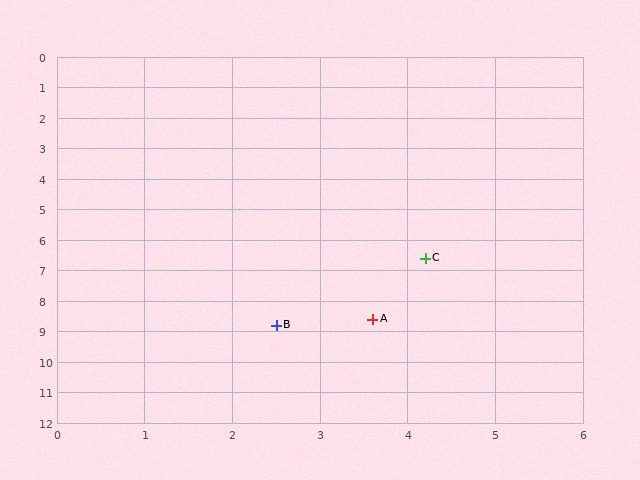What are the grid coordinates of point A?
Point A is at approximately (3.6, 8.6).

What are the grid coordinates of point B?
Point B is at approximately (2.5, 8.8).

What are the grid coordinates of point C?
Point C is at approximately (4.2, 6.6).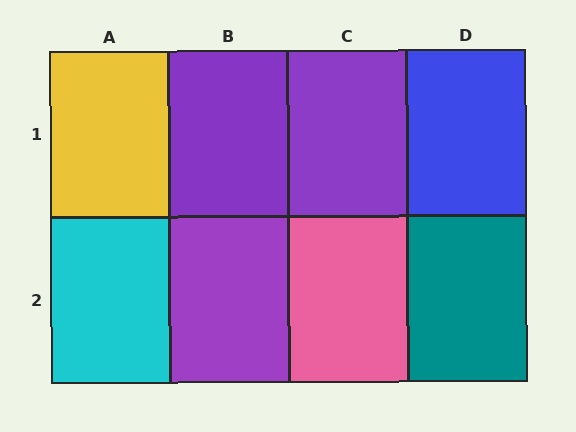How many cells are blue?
1 cell is blue.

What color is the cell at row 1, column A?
Yellow.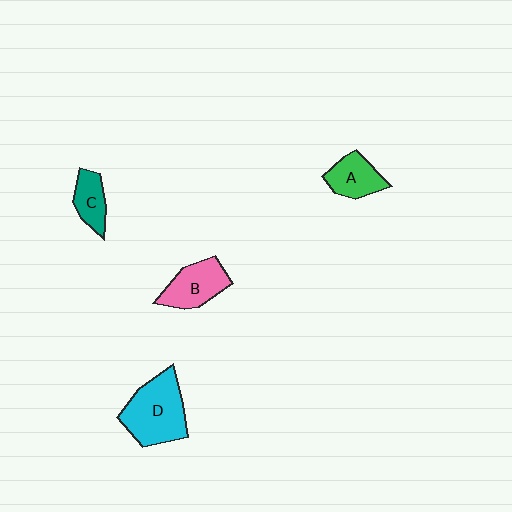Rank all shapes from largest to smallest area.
From largest to smallest: D (cyan), B (pink), A (green), C (teal).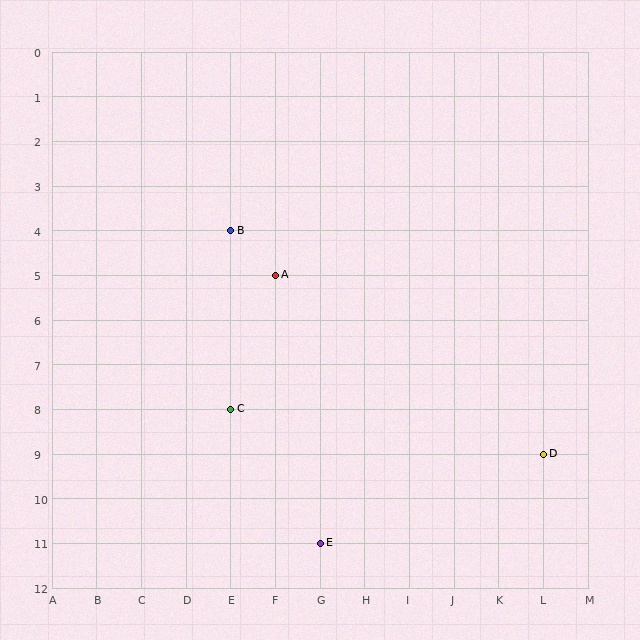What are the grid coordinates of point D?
Point D is at grid coordinates (L, 9).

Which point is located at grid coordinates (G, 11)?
Point E is at (G, 11).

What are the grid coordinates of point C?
Point C is at grid coordinates (E, 8).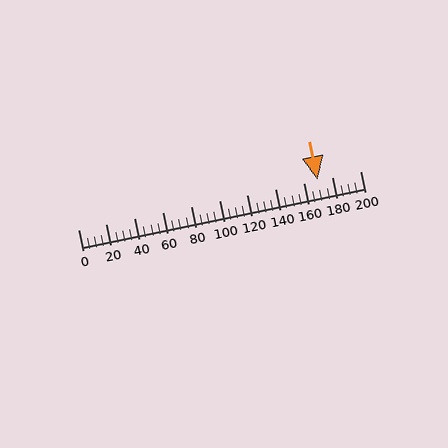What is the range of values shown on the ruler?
The ruler shows values from 0 to 200.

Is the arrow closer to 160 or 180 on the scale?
The arrow is closer to 180.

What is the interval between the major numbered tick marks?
The major tick marks are spaced 20 units apart.